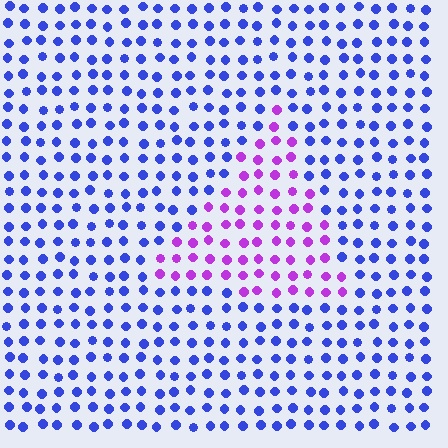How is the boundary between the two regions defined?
The boundary is defined purely by a slight shift in hue (about 55 degrees). Spacing, size, and orientation are identical on both sides.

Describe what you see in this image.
The image is filled with small blue elements in a uniform arrangement. A triangle-shaped region is visible where the elements are tinted to a slightly different hue, forming a subtle color boundary.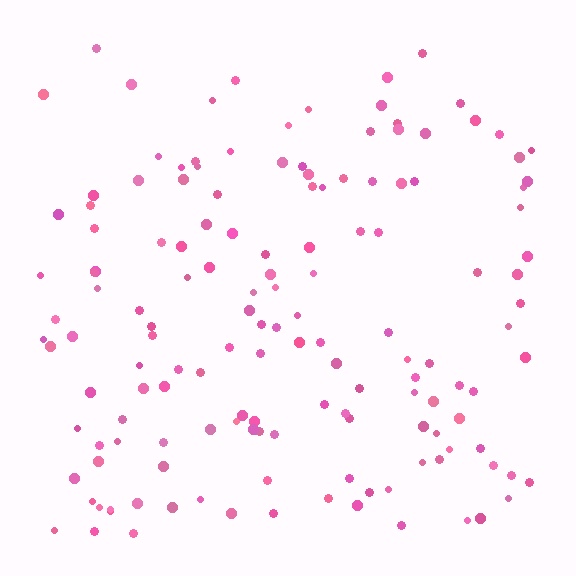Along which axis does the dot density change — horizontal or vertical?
Vertical.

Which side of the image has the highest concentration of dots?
The bottom.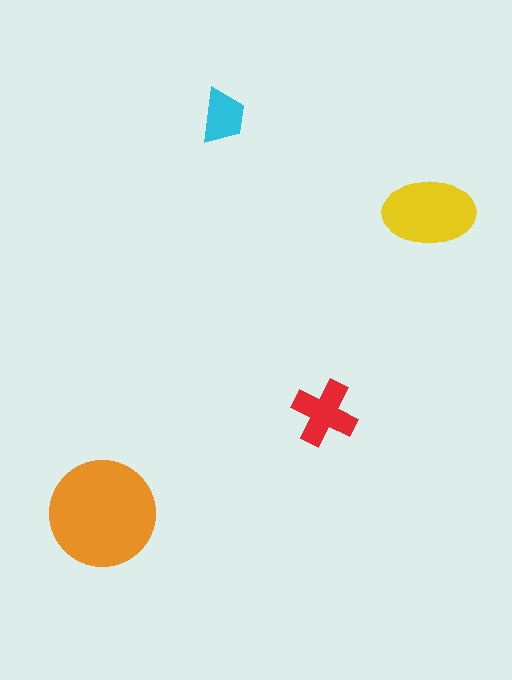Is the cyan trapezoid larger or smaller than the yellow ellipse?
Smaller.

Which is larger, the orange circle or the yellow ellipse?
The orange circle.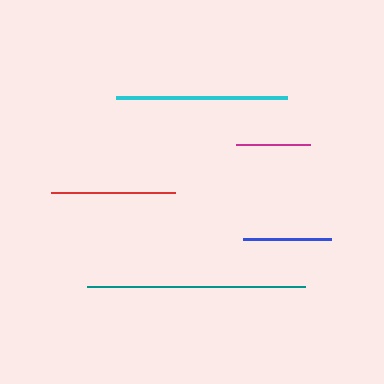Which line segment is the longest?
The teal line is the longest at approximately 218 pixels.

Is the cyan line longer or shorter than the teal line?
The teal line is longer than the cyan line.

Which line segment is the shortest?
The magenta line is the shortest at approximately 73 pixels.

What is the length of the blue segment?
The blue segment is approximately 88 pixels long.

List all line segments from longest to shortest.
From longest to shortest: teal, cyan, red, blue, magenta.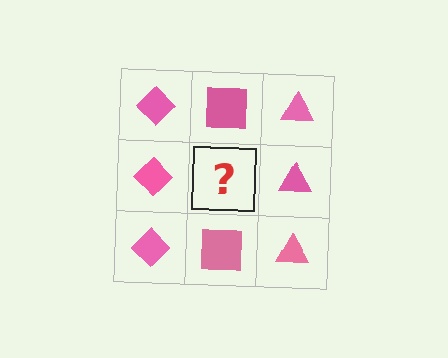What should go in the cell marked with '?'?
The missing cell should contain a pink square.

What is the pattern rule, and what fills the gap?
The rule is that each column has a consistent shape. The gap should be filled with a pink square.